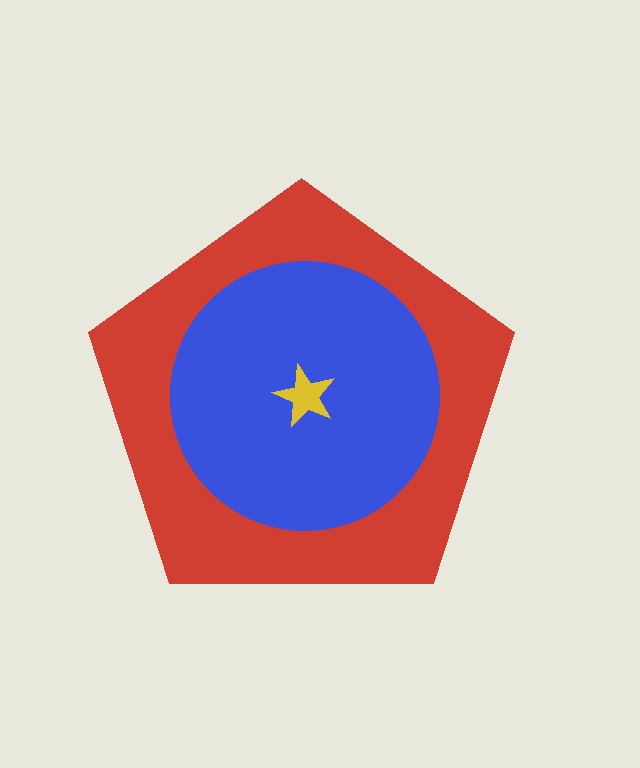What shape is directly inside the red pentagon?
The blue circle.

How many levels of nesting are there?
3.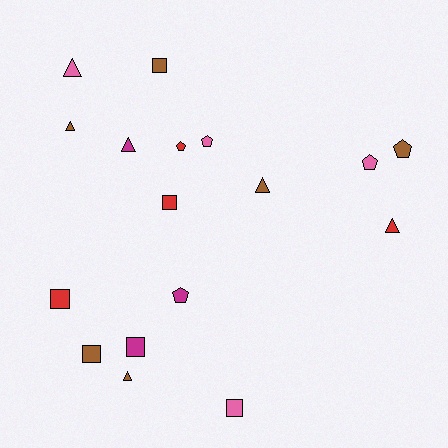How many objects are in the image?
There are 17 objects.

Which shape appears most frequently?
Square, with 6 objects.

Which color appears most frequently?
Brown, with 6 objects.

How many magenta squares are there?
There is 1 magenta square.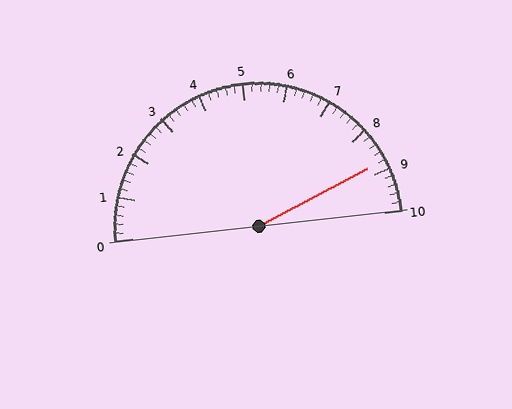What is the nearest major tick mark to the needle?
The nearest major tick mark is 9.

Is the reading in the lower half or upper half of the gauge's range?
The reading is in the upper half of the range (0 to 10).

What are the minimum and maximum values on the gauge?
The gauge ranges from 0 to 10.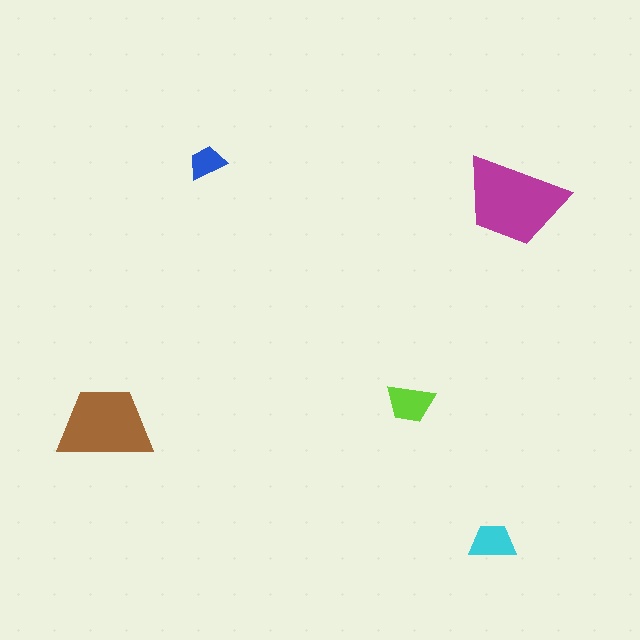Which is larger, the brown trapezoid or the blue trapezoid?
The brown one.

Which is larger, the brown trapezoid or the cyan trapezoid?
The brown one.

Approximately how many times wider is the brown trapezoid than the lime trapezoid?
About 2 times wider.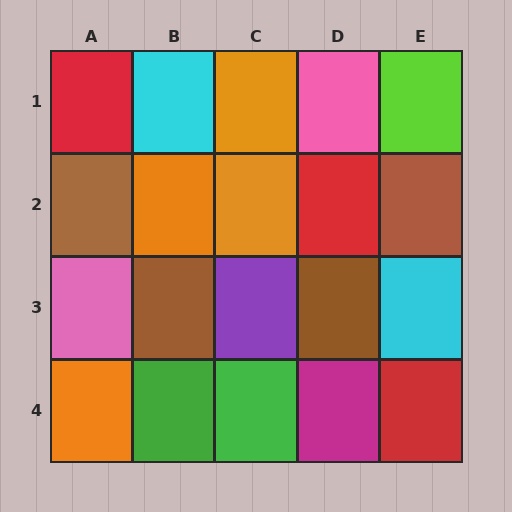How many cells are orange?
4 cells are orange.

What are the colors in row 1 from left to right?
Red, cyan, orange, pink, lime.